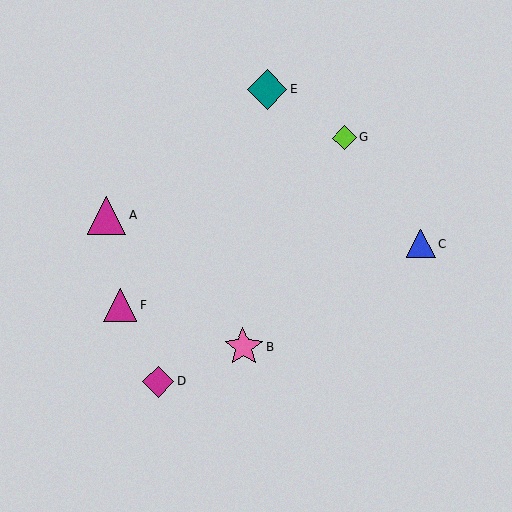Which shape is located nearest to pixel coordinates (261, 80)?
The teal diamond (labeled E) at (267, 89) is nearest to that location.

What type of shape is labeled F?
Shape F is a magenta triangle.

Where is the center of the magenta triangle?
The center of the magenta triangle is at (120, 305).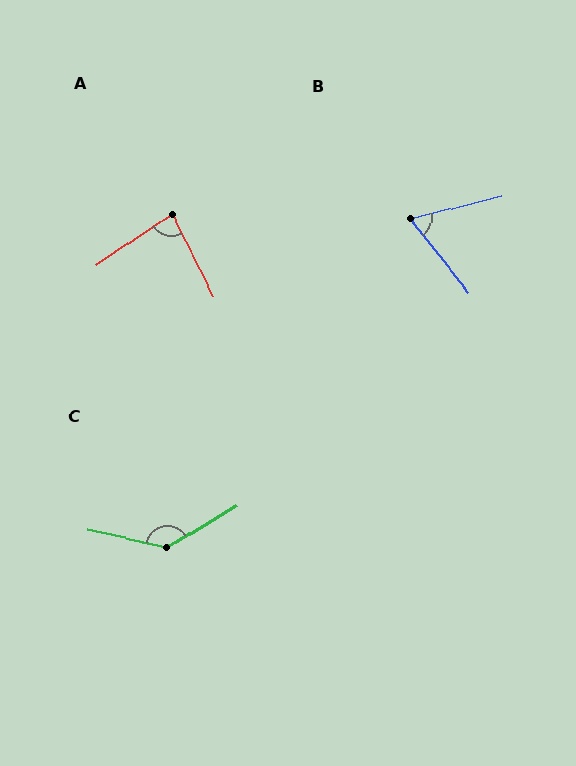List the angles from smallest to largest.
B (65°), A (83°), C (136°).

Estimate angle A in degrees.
Approximately 83 degrees.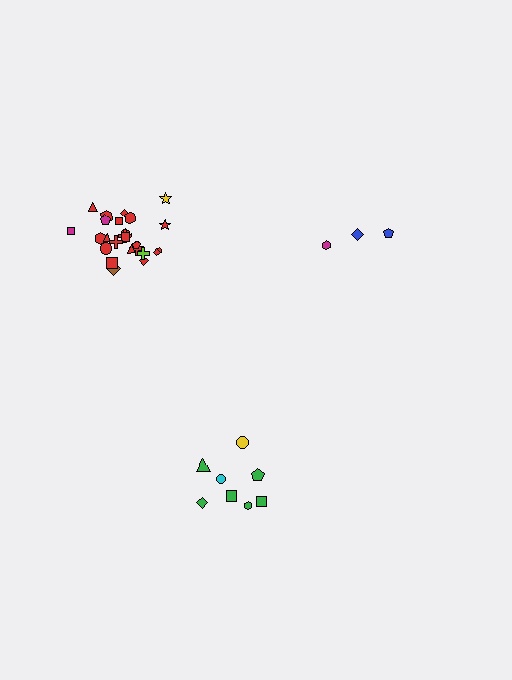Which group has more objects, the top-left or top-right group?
The top-left group.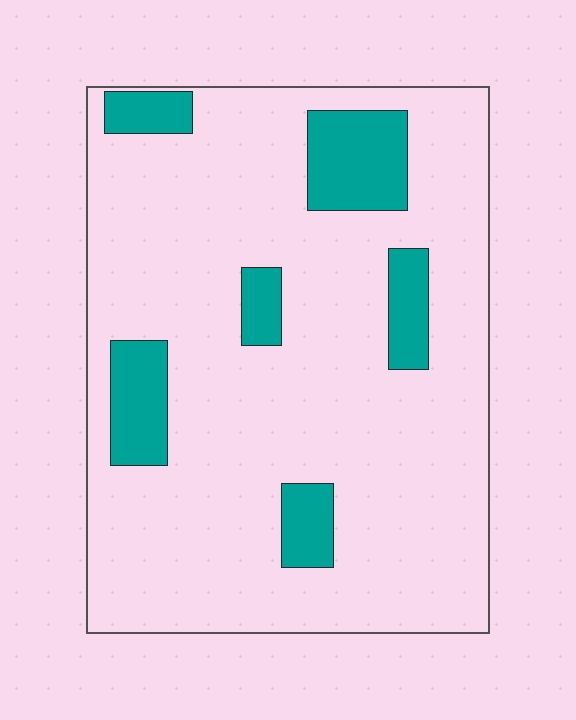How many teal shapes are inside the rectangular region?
6.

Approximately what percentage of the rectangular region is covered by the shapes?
Approximately 15%.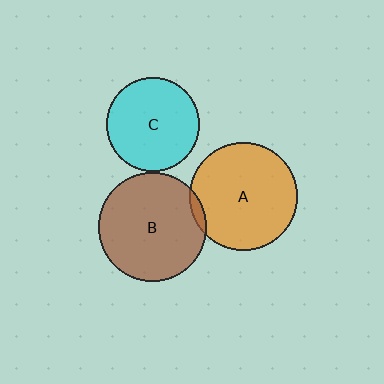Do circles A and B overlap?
Yes.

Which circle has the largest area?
Circle B (brown).